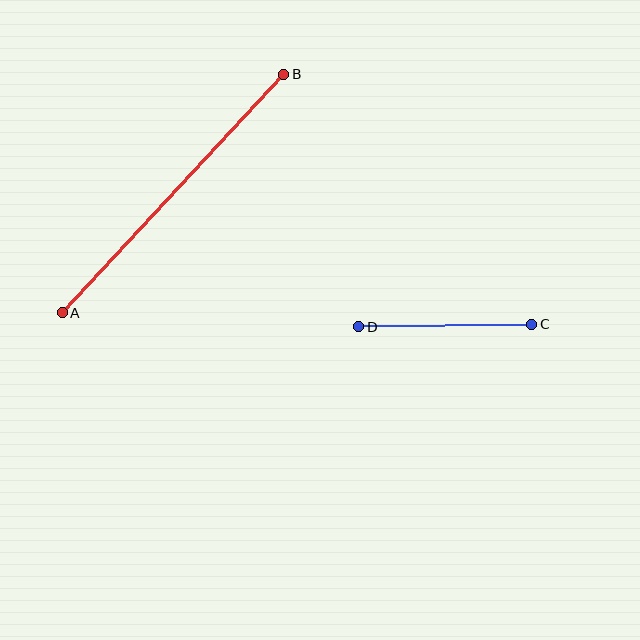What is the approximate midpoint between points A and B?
The midpoint is at approximately (173, 194) pixels.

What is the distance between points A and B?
The distance is approximately 326 pixels.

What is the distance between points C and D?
The distance is approximately 173 pixels.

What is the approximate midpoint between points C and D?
The midpoint is at approximately (445, 326) pixels.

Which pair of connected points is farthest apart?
Points A and B are farthest apart.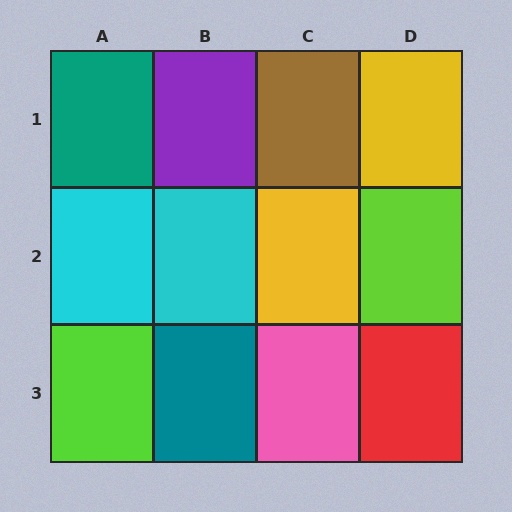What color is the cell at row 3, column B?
Teal.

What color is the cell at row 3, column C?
Pink.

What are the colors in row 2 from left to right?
Cyan, cyan, yellow, lime.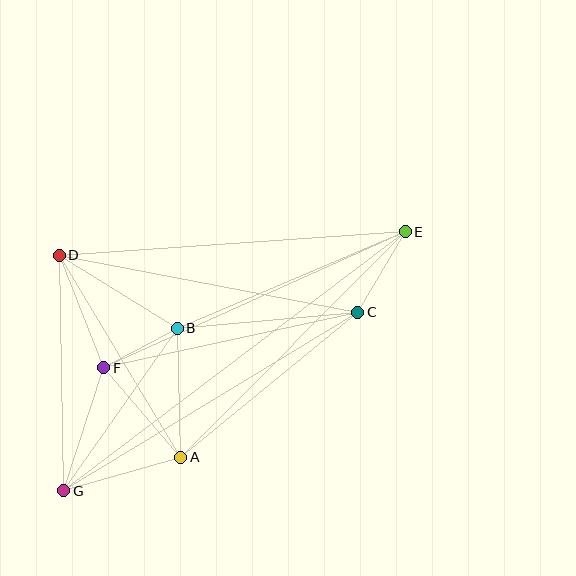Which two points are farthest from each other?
Points E and G are farthest from each other.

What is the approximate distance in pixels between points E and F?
The distance between E and F is approximately 331 pixels.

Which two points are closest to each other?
Points B and F are closest to each other.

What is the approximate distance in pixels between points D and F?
The distance between D and F is approximately 121 pixels.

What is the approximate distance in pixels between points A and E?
The distance between A and E is approximately 319 pixels.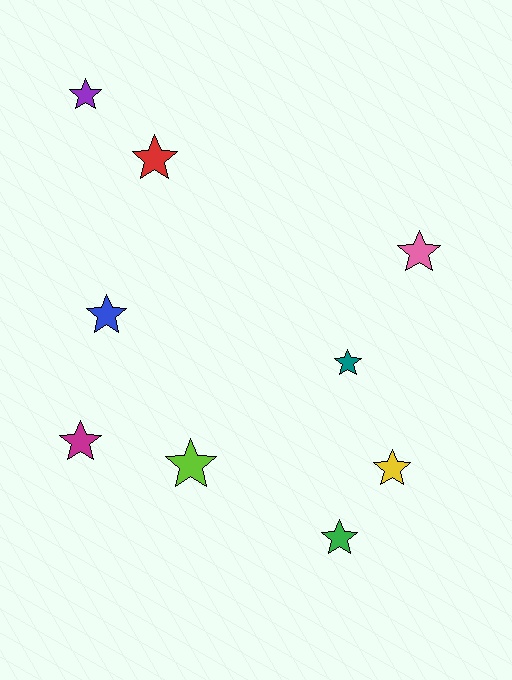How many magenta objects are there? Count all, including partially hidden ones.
There is 1 magenta object.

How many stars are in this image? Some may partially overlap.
There are 9 stars.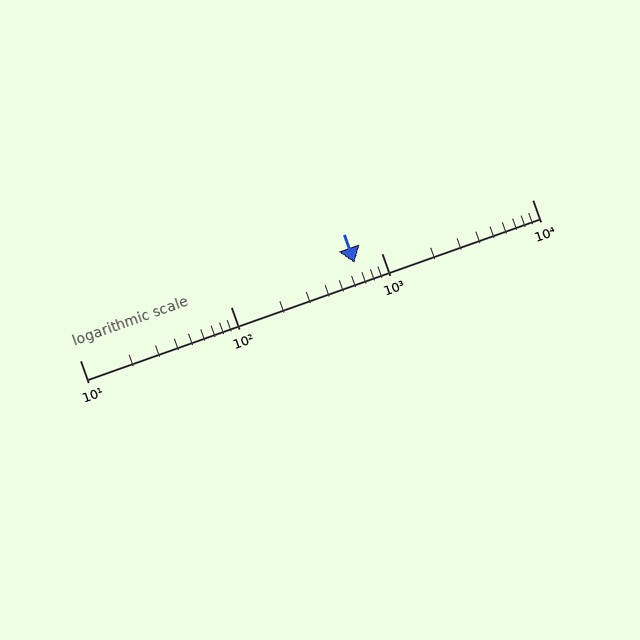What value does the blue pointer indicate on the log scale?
The pointer indicates approximately 660.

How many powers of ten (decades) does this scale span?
The scale spans 3 decades, from 10 to 10000.